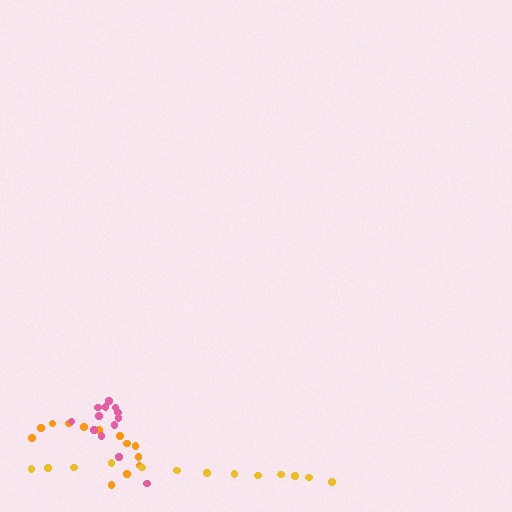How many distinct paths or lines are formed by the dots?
There are 3 distinct paths.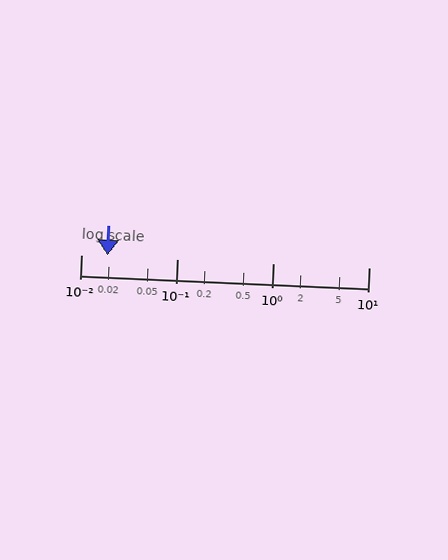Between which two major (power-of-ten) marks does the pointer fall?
The pointer is between 0.01 and 0.1.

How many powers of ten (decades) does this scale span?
The scale spans 3 decades, from 0.01 to 10.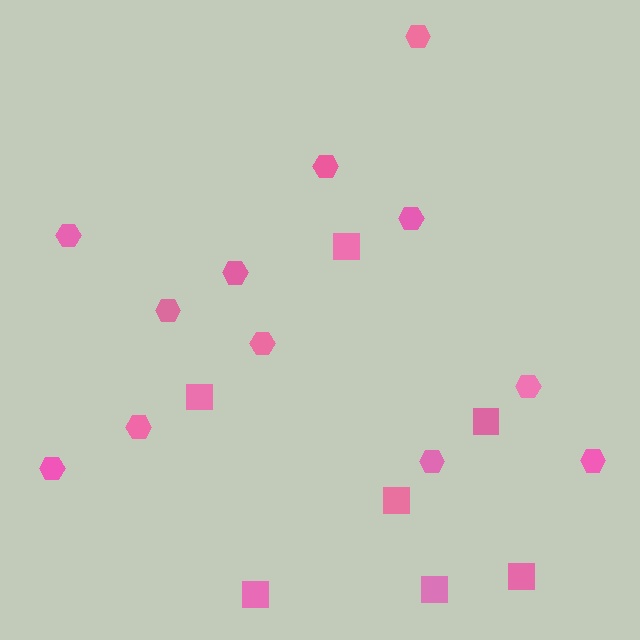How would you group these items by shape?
There are 2 groups: one group of squares (7) and one group of hexagons (12).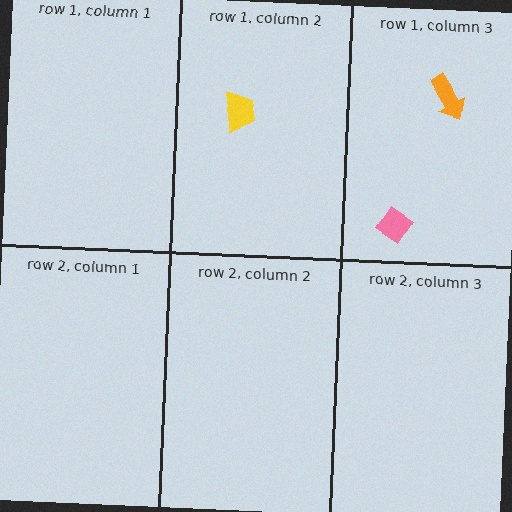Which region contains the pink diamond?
The row 1, column 3 region.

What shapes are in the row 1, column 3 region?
The pink diamond, the orange arrow.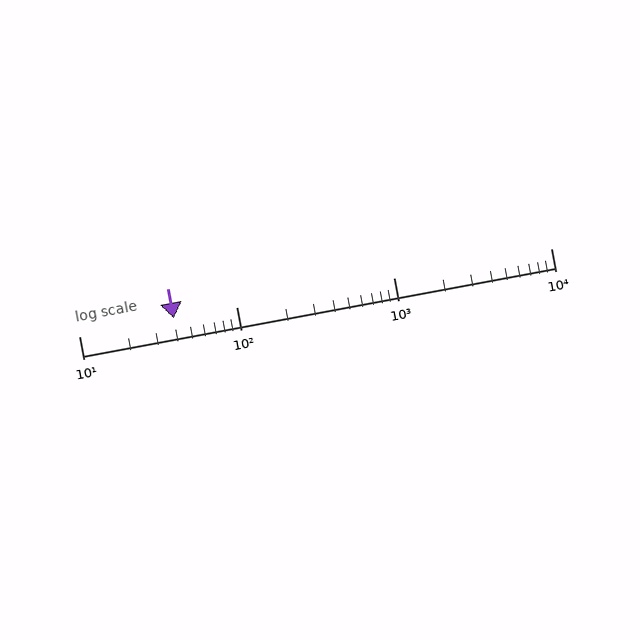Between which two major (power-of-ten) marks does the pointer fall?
The pointer is between 10 and 100.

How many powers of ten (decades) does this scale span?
The scale spans 3 decades, from 10 to 10000.